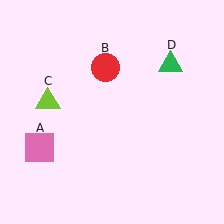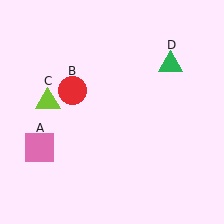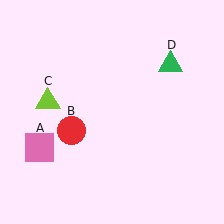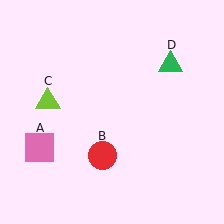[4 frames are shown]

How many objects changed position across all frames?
1 object changed position: red circle (object B).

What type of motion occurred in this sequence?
The red circle (object B) rotated counterclockwise around the center of the scene.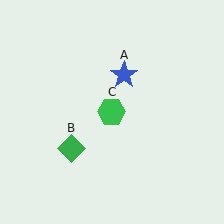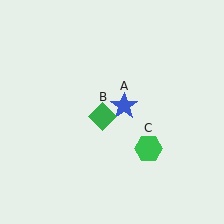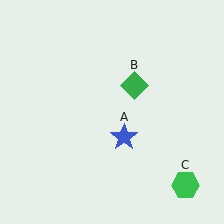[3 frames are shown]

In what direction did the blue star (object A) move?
The blue star (object A) moved down.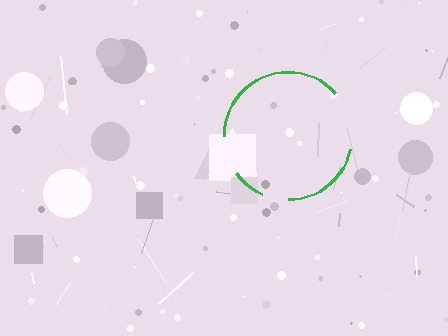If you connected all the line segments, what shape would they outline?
They would outline a circle.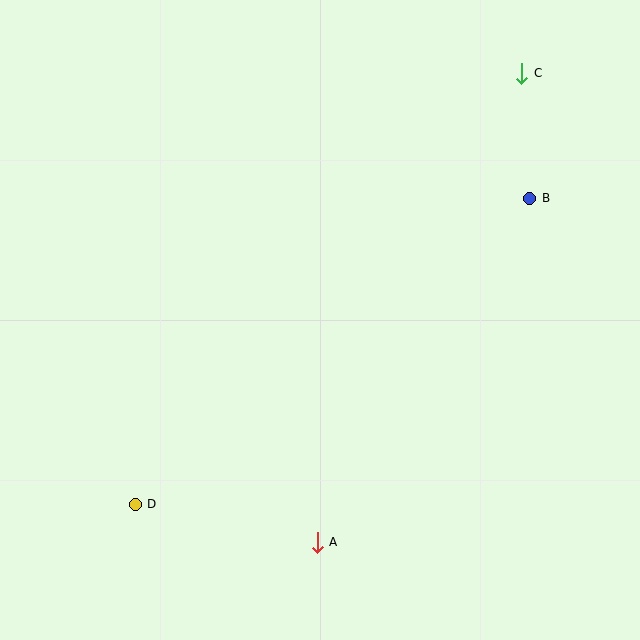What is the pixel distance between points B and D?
The distance between B and D is 499 pixels.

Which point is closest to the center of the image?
Point A at (317, 542) is closest to the center.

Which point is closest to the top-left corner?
Point D is closest to the top-left corner.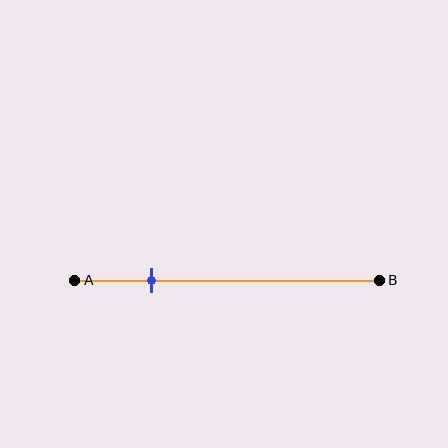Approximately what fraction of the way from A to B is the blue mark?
The blue mark is approximately 25% of the way from A to B.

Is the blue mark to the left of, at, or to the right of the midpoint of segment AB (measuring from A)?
The blue mark is to the left of the midpoint of segment AB.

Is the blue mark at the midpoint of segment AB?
No, the mark is at about 25% from A, not at the 50% midpoint.